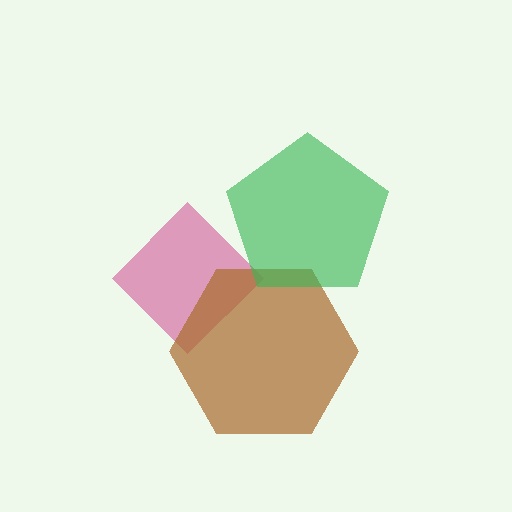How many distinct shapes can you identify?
There are 3 distinct shapes: a magenta diamond, a brown hexagon, a green pentagon.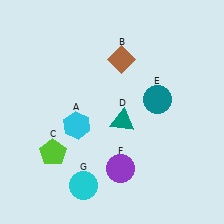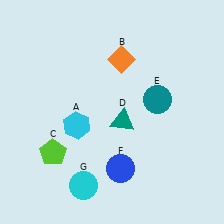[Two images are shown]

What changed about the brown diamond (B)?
In Image 1, B is brown. In Image 2, it changed to orange.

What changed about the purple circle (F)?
In Image 1, F is purple. In Image 2, it changed to blue.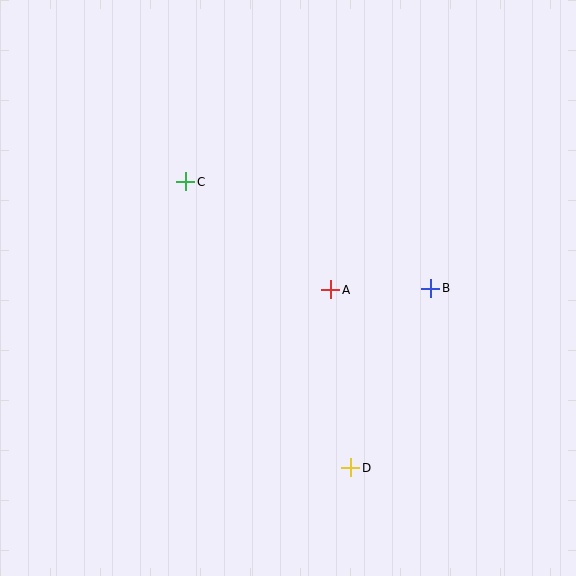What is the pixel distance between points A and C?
The distance between A and C is 181 pixels.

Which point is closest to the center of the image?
Point A at (331, 290) is closest to the center.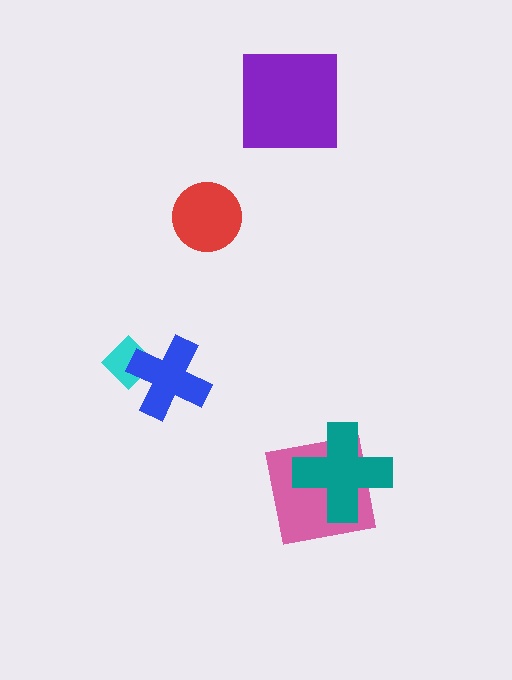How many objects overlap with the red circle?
0 objects overlap with the red circle.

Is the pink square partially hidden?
Yes, it is partially covered by another shape.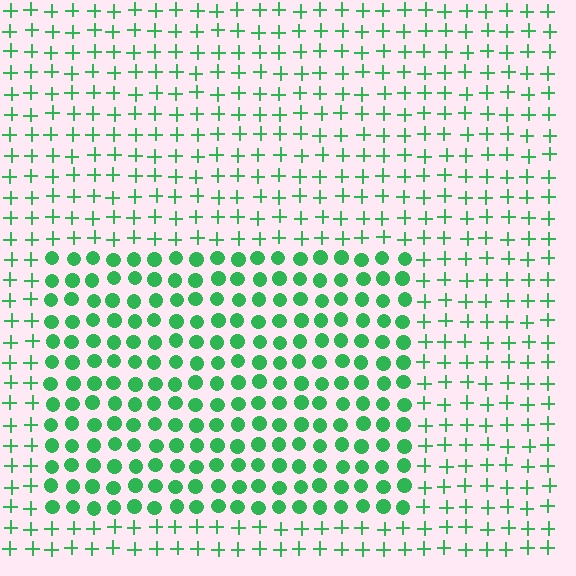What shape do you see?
I see a rectangle.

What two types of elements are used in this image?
The image uses circles inside the rectangle region and plus signs outside it.